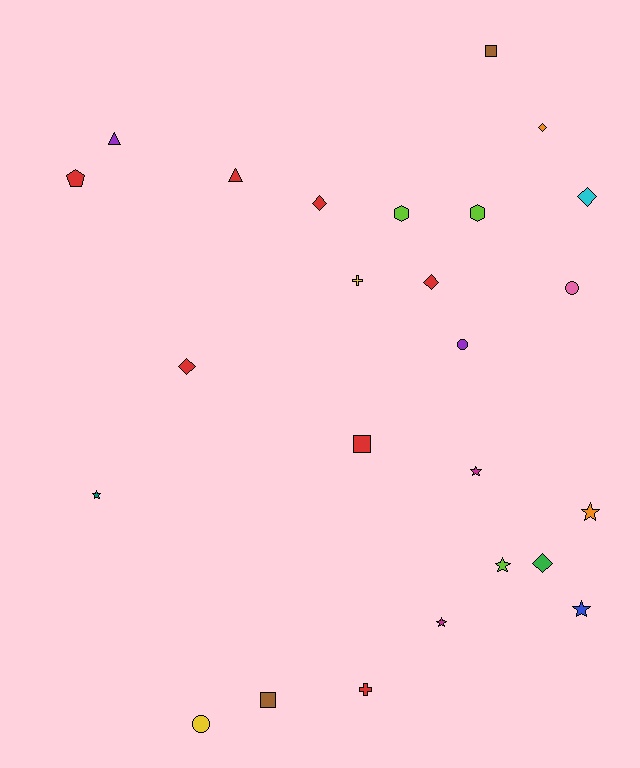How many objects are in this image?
There are 25 objects.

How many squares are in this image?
There are 3 squares.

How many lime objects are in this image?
There are 3 lime objects.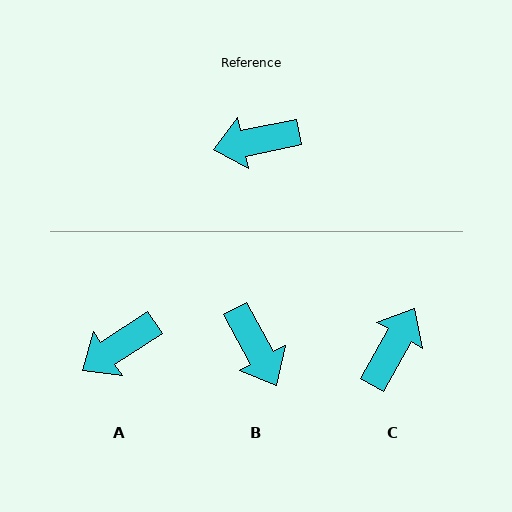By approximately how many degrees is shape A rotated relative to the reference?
Approximately 22 degrees counter-clockwise.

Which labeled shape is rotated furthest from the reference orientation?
C, about 131 degrees away.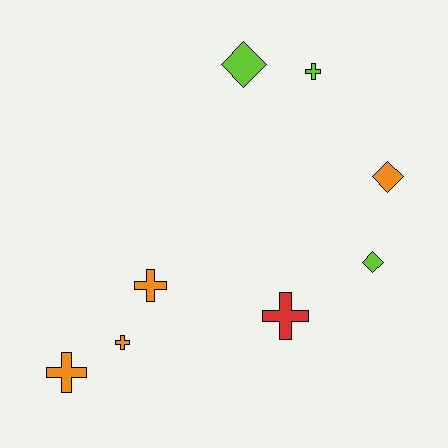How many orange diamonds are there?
There is 1 orange diamond.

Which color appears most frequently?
Orange, with 4 objects.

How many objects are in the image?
There are 8 objects.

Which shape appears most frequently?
Cross, with 5 objects.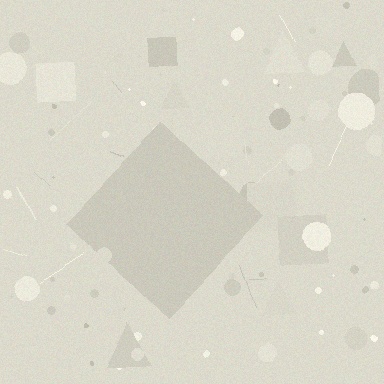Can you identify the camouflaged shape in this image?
The camouflaged shape is a diamond.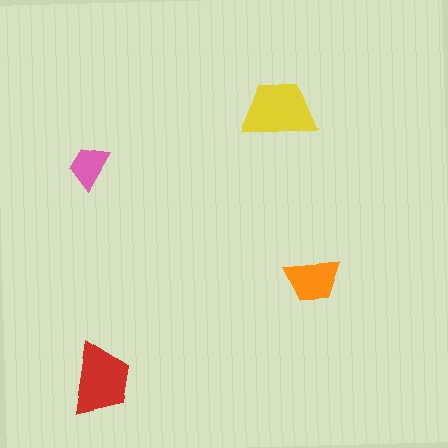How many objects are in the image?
There are 4 objects in the image.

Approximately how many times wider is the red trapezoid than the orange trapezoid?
About 1.5 times wider.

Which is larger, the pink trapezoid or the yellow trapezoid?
The yellow one.